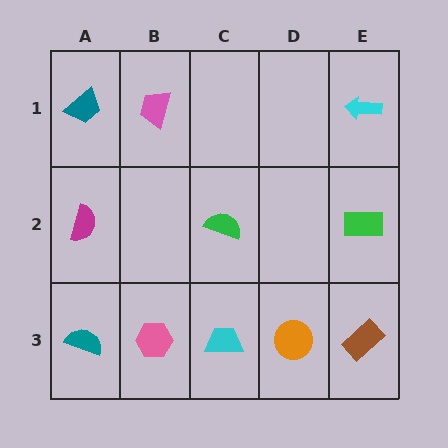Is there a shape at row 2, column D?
No, that cell is empty.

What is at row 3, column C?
A cyan trapezoid.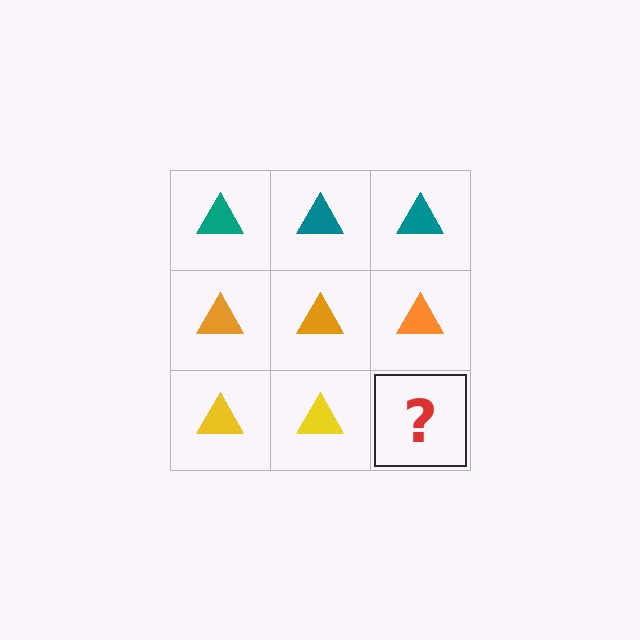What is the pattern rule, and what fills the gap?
The rule is that each row has a consistent color. The gap should be filled with a yellow triangle.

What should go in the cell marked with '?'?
The missing cell should contain a yellow triangle.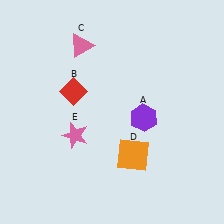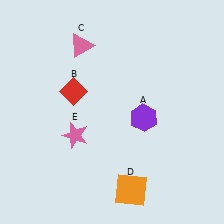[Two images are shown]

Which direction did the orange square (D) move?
The orange square (D) moved down.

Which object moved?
The orange square (D) moved down.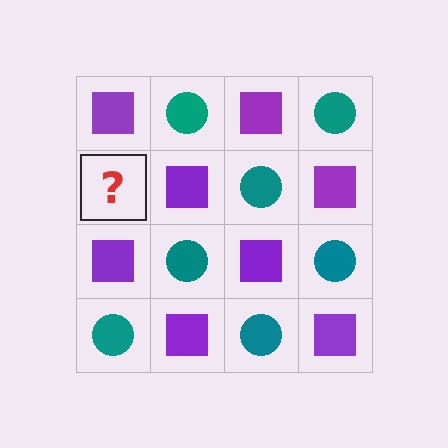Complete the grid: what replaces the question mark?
The question mark should be replaced with a teal circle.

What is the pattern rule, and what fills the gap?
The rule is that it alternates purple square and teal circle in a checkerboard pattern. The gap should be filled with a teal circle.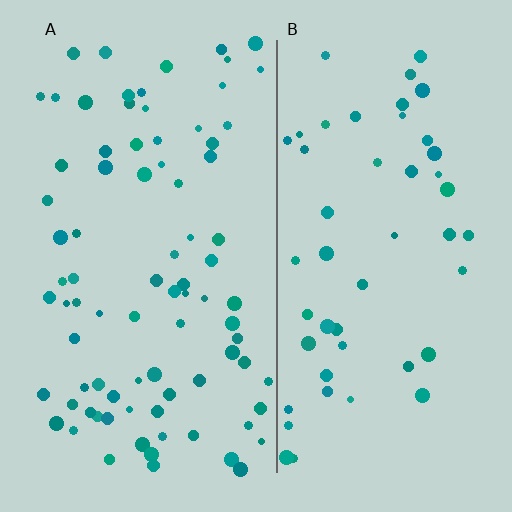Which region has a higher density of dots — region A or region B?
A (the left).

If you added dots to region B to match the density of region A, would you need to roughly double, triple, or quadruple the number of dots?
Approximately double.